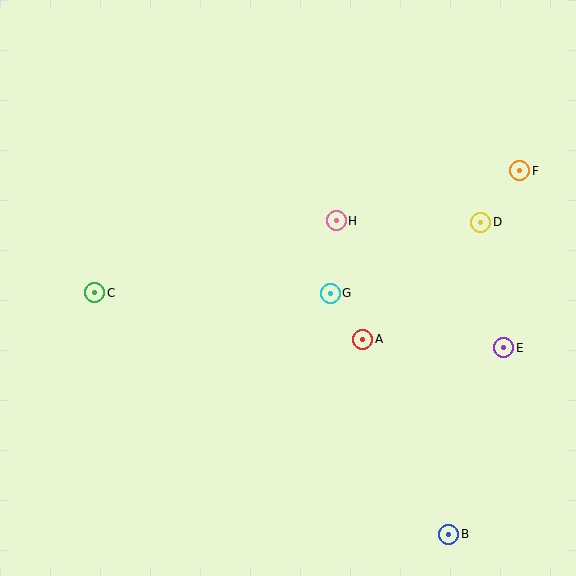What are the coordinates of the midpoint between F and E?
The midpoint between F and E is at (512, 259).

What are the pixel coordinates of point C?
Point C is at (95, 293).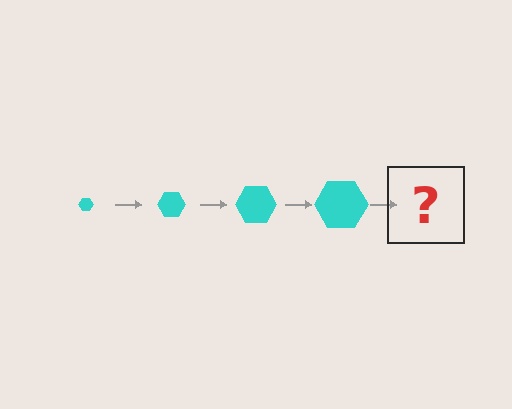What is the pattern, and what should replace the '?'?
The pattern is that the hexagon gets progressively larger each step. The '?' should be a cyan hexagon, larger than the previous one.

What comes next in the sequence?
The next element should be a cyan hexagon, larger than the previous one.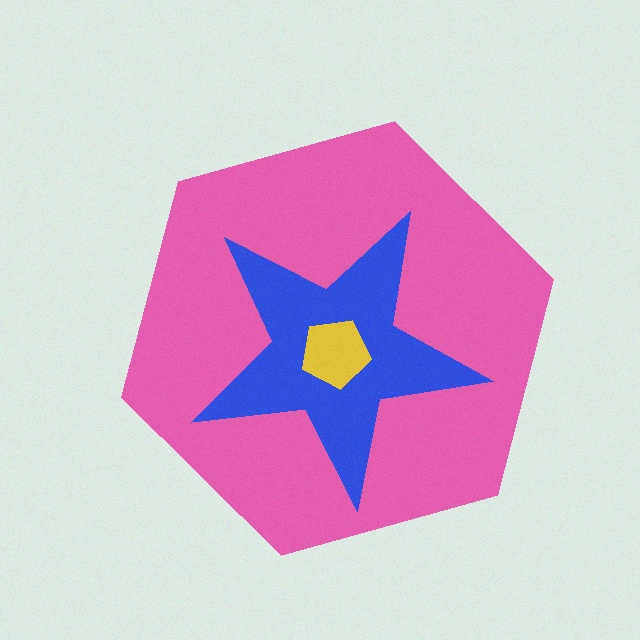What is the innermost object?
The yellow pentagon.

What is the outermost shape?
The pink hexagon.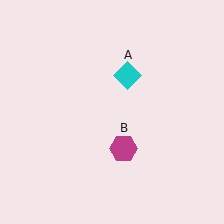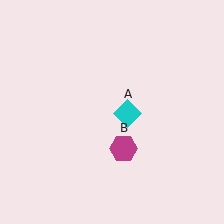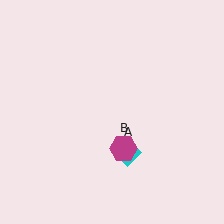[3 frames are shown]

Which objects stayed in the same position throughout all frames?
Magenta hexagon (object B) remained stationary.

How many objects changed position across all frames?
1 object changed position: cyan diamond (object A).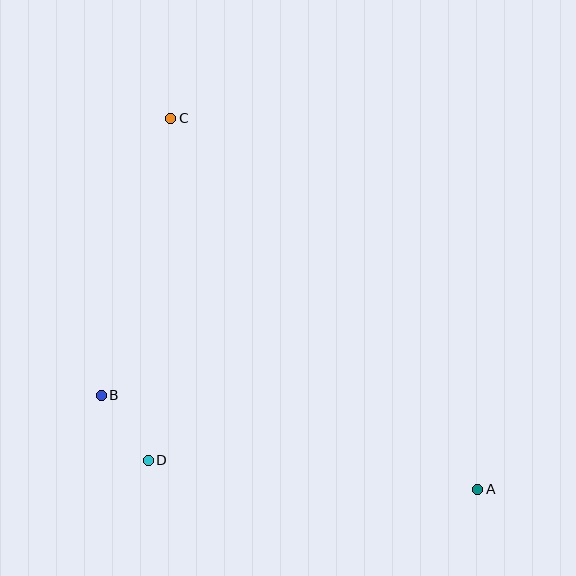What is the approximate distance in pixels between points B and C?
The distance between B and C is approximately 286 pixels.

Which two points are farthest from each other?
Points A and C are farthest from each other.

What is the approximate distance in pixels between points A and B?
The distance between A and B is approximately 388 pixels.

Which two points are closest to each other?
Points B and D are closest to each other.